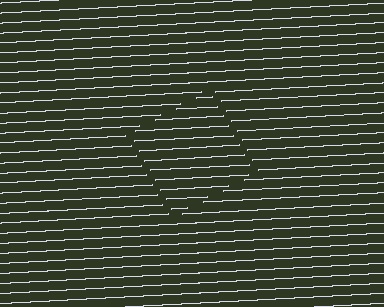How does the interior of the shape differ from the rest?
The interior of the shape contains the same grating, shifted by half a period — the contour is defined by the phase discontinuity where line-ends from the inner and outer gratings abut.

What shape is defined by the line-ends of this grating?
An illusory square. The interior of the shape contains the same grating, shifted by half a period — the contour is defined by the phase discontinuity where line-ends from the inner and outer gratings abut.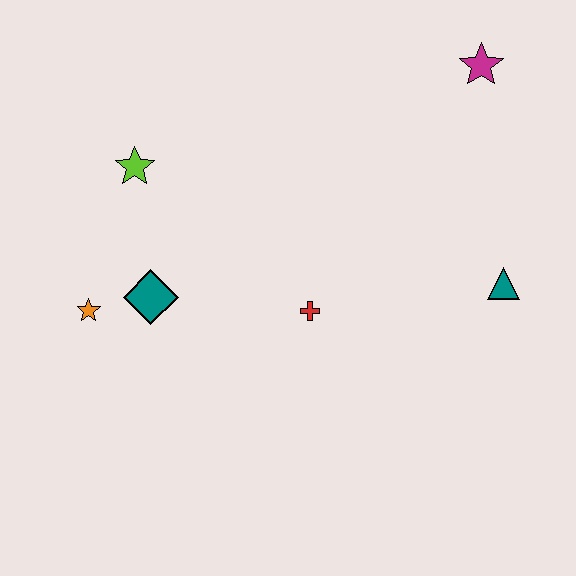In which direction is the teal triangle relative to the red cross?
The teal triangle is to the right of the red cross.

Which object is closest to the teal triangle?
The red cross is closest to the teal triangle.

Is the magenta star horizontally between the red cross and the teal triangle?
Yes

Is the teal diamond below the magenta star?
Yes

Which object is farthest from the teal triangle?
The orange star is farthest from the teal triangle.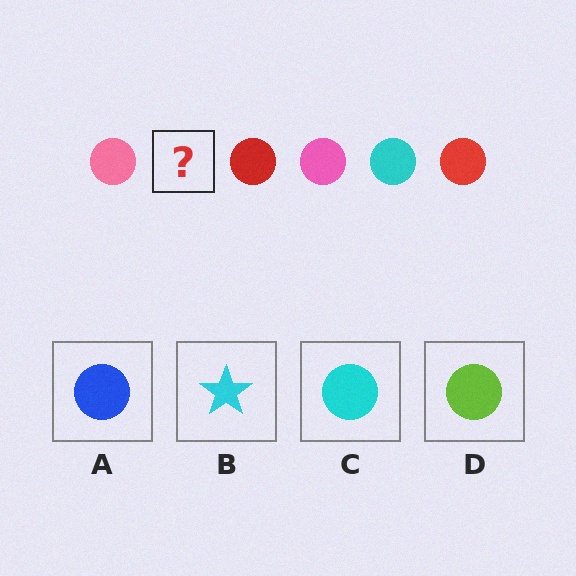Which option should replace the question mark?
Option C.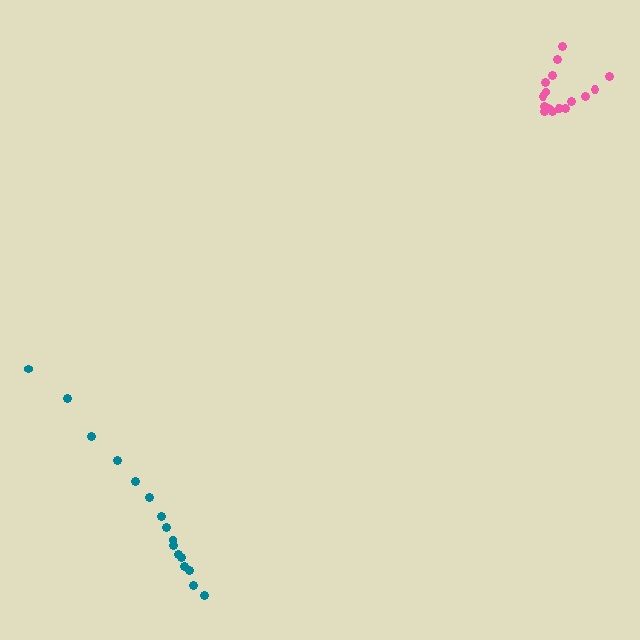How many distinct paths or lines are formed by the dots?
There are 2 distinct paths.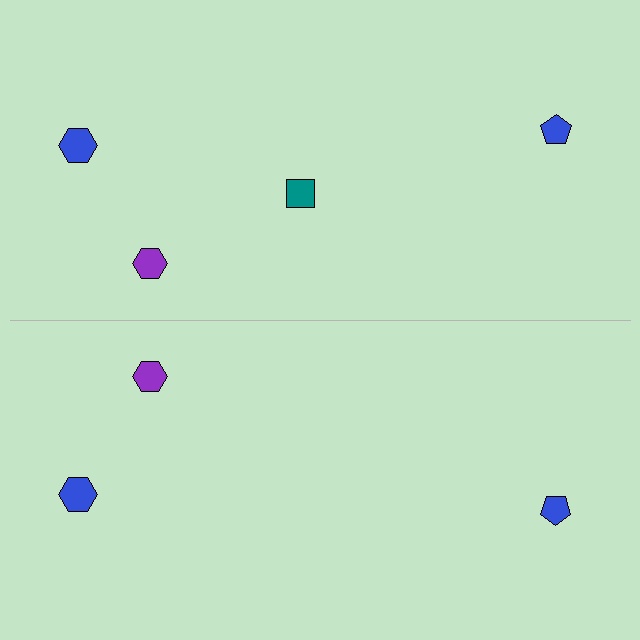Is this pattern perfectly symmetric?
No, the pattern is not perfectly symmetric. A teal square is missing from the bottom side.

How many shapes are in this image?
There are 7 shapes in this image.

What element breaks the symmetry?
A teal square is missing from the bottom side.